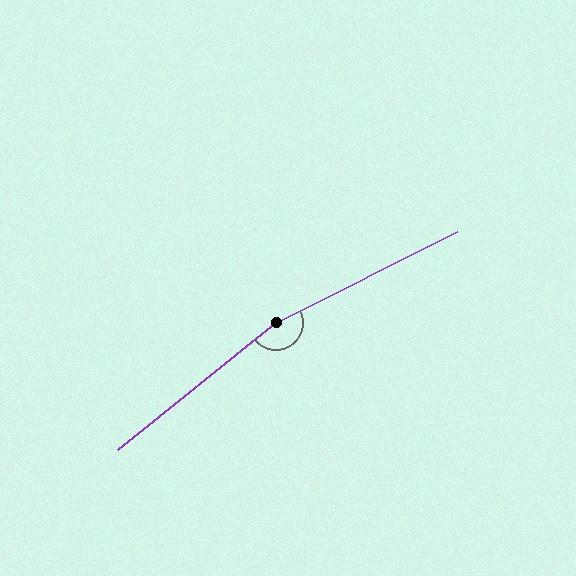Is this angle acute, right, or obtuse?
It is obtuse.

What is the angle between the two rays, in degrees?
Approximately 168 degrees.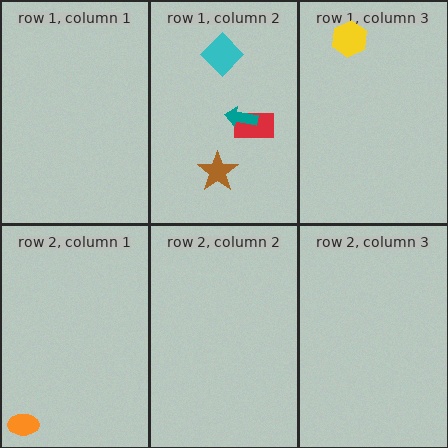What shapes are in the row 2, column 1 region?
The orange ellipse.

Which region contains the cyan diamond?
The row 1, column 2 region.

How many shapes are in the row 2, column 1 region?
1.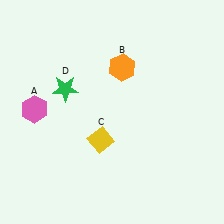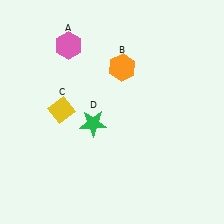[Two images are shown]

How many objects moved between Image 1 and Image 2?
3 objects moved between the two images.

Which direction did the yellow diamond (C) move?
The yellow diamond (C) moved left.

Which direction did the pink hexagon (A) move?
The pink hexagon (A) moved up.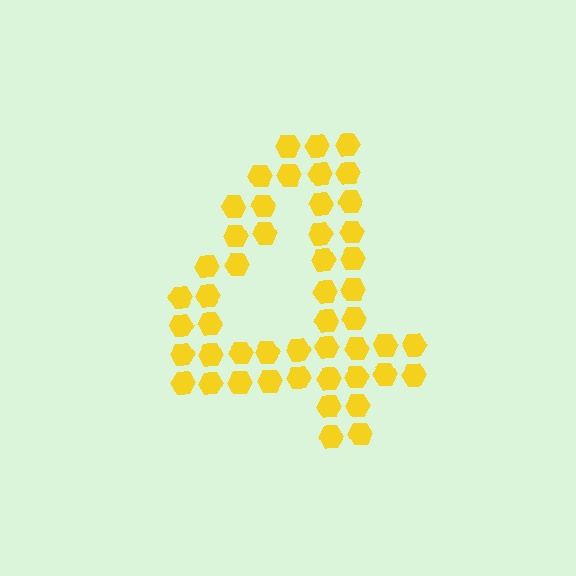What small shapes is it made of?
It is made of small hexagons.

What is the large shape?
The large shape is the digit 4.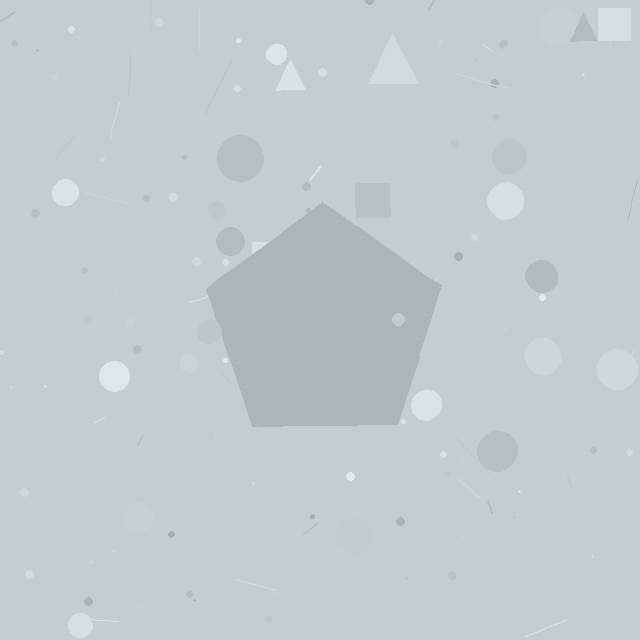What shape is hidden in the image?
A pentagon is hidden in the image.